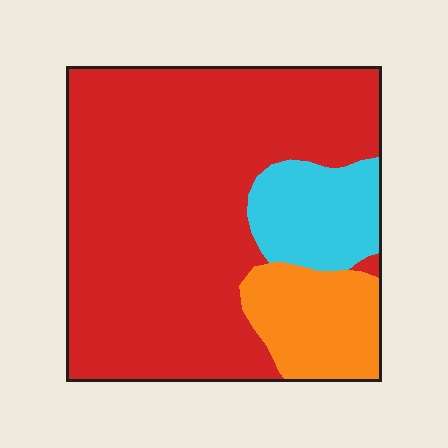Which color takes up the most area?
Red, at roughly 75%.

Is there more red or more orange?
Red.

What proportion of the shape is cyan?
Cyan takes up about one eighth (1/8) of the shape.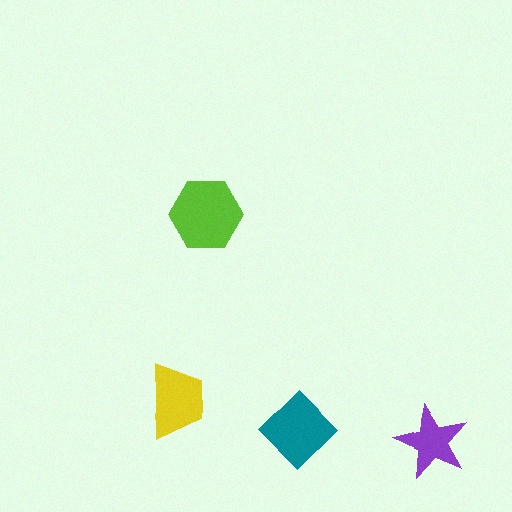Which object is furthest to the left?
The yellow trapezoid is leftmost.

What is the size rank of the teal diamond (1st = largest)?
2nd.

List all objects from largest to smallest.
The lime hexagon, the teal diamond, the yellow trapezoid, the purple star.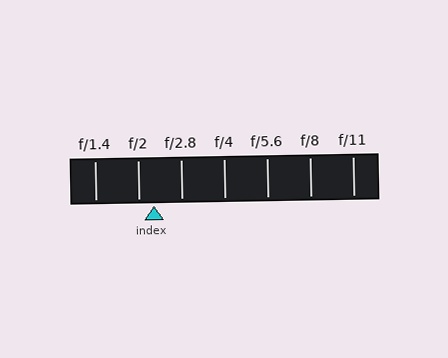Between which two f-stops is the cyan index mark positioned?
The index mark is between f/2 and f/2.8.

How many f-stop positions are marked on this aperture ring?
There are 7 f-stop positions marked.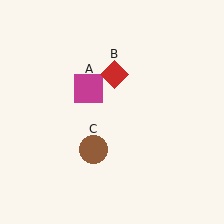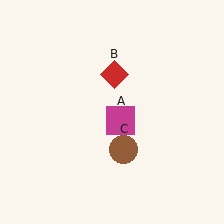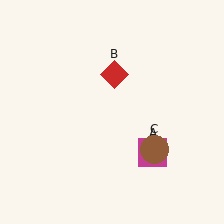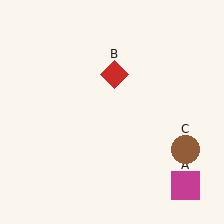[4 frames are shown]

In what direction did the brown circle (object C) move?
The brown circle (object C) moved right.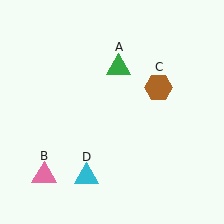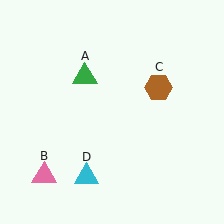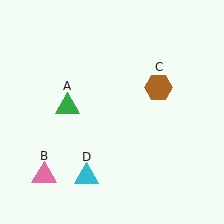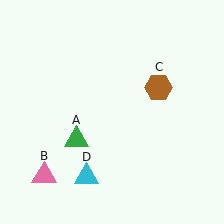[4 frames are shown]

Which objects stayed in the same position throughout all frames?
Pink triangle (object B) and brown hexagon (object C) and cyan triangle (object D) remained stationary.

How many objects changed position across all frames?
1 object changed position: green triangle (object A).